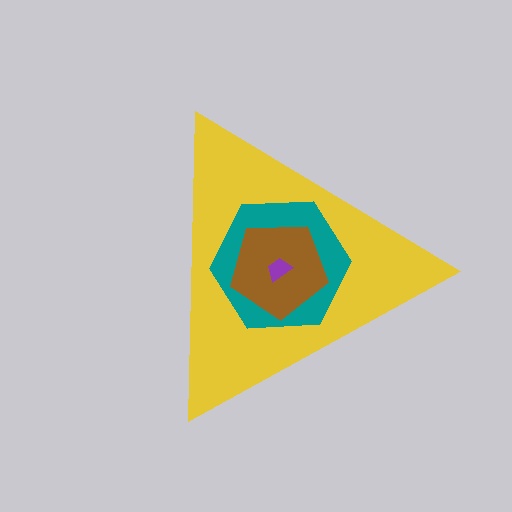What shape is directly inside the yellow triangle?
The teal hexagon.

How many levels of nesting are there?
4.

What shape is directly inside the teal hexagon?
The brown pentagon.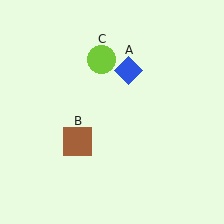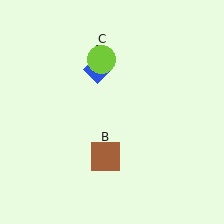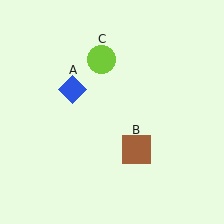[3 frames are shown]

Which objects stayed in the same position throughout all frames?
Lime circle (object C) remained stationary.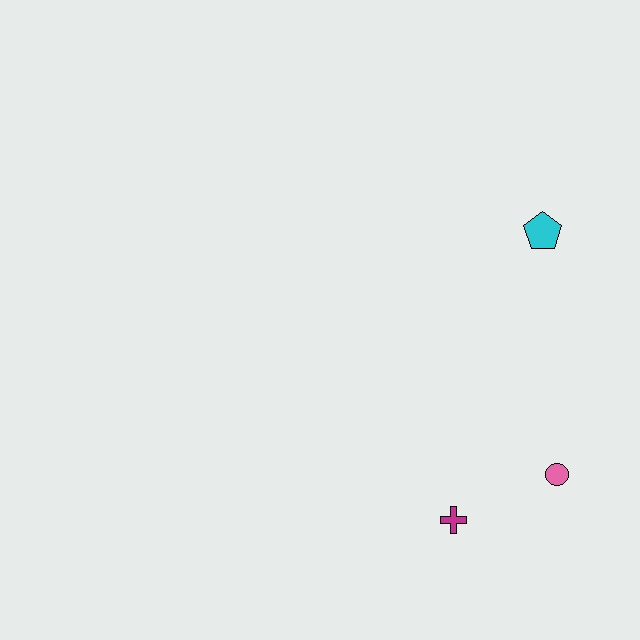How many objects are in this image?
There are 3 objects.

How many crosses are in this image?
There is 1 cross.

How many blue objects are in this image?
There are no blue objects.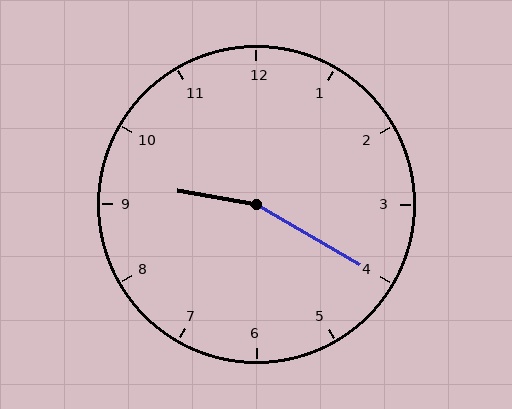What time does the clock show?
9:20.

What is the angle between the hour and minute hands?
Approximately 160 degrees.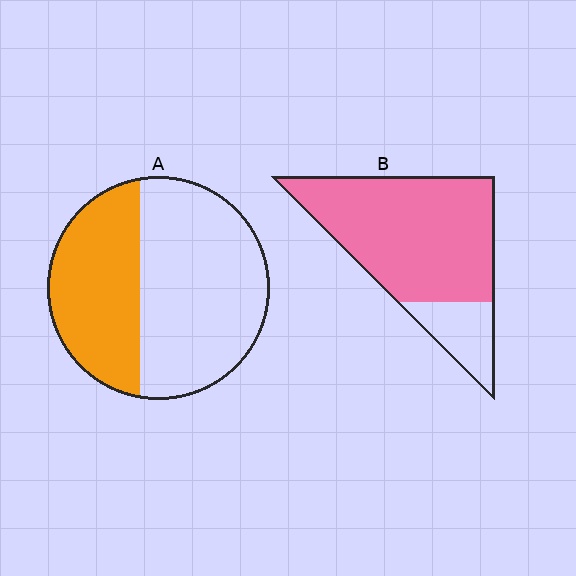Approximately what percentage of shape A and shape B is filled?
A is approximately 40% and B is approximately 80%.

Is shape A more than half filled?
No.